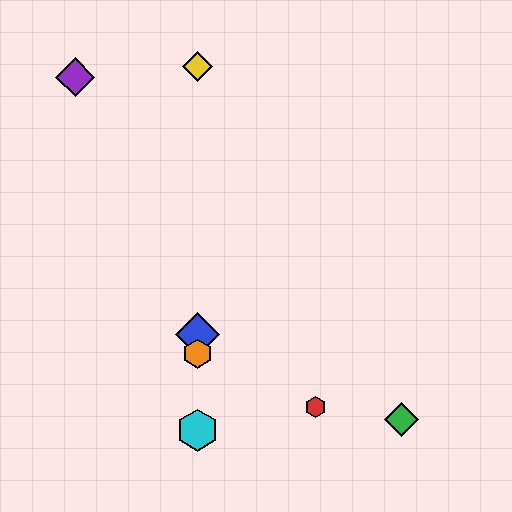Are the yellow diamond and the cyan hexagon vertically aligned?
Yes, both are at x≈197.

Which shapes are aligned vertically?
The blue diamond, the yellow diamond, the orange hexagon, the cyan hexagon are aligned vertically.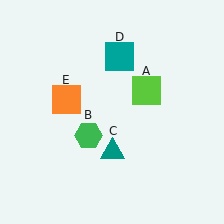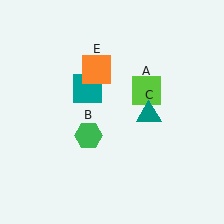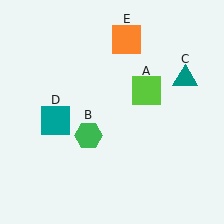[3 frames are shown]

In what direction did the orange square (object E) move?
The orange square (object E) moved up and to the right.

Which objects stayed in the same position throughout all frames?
Lime square (object A) and green hexagon (object B) remained stationary.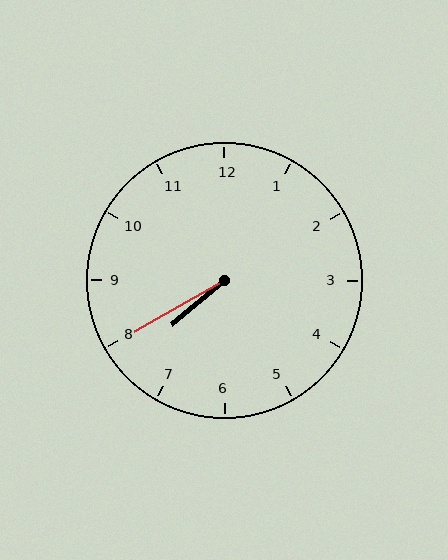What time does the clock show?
7:40.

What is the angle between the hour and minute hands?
Approximately 10 degrees.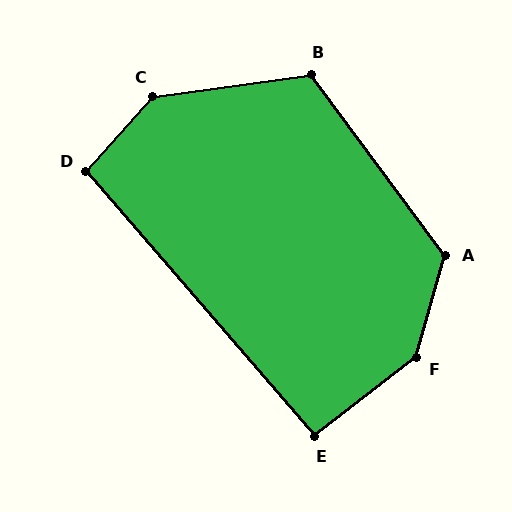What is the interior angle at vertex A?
Approximately 127 degrees (obtuse).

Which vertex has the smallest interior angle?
E, at approximately 93 degrees.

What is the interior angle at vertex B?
Approximately 119 degrees (obtuse).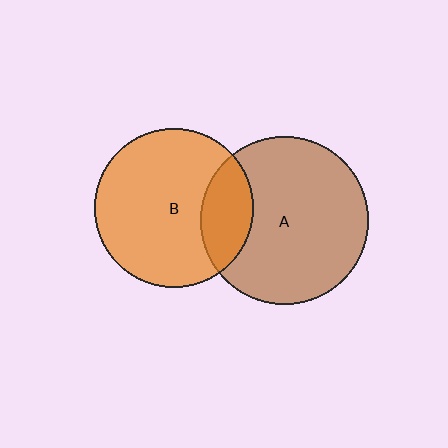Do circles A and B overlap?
Yes.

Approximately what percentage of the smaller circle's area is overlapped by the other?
Approximately 20%.